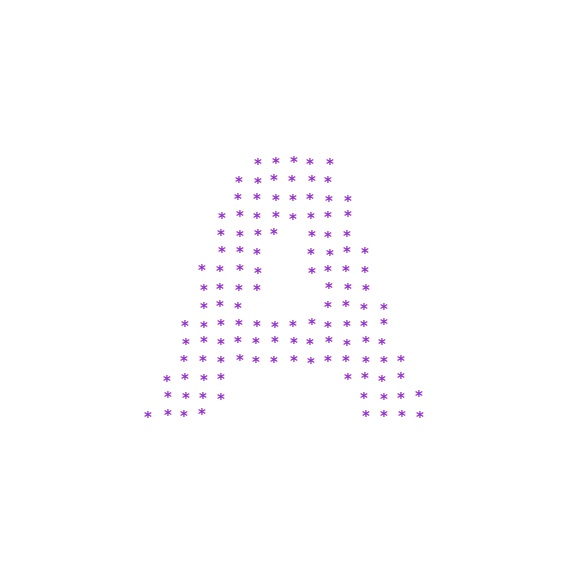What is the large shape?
The large shape is the letter A.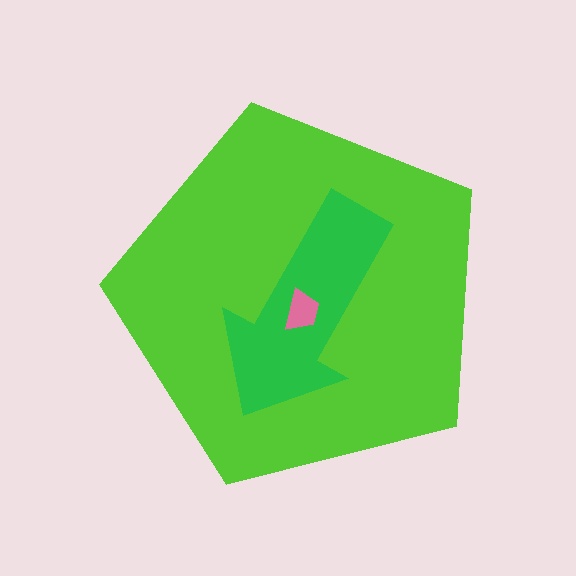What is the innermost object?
The pink trapezoid.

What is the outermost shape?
The lime pentagon.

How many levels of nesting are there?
3.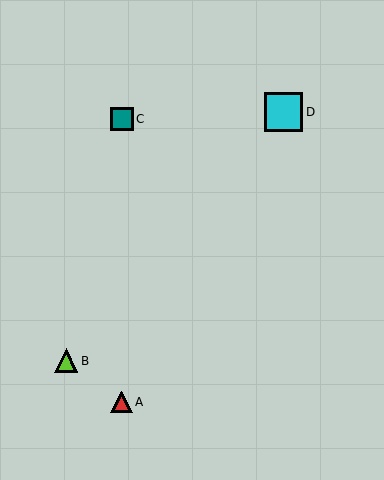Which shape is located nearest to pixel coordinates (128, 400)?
The red triangle (labeled A) at (121, 402) is nearest to that location.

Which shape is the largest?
The cyan square (labeled D) is the largest.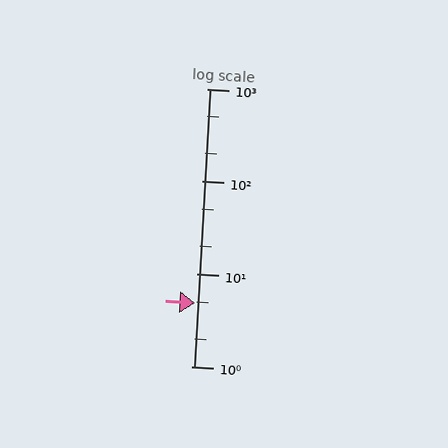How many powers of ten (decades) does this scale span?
The scale spans 3 decades, from 1 to 1000.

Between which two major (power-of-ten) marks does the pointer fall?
The pointer is between 1 and 10.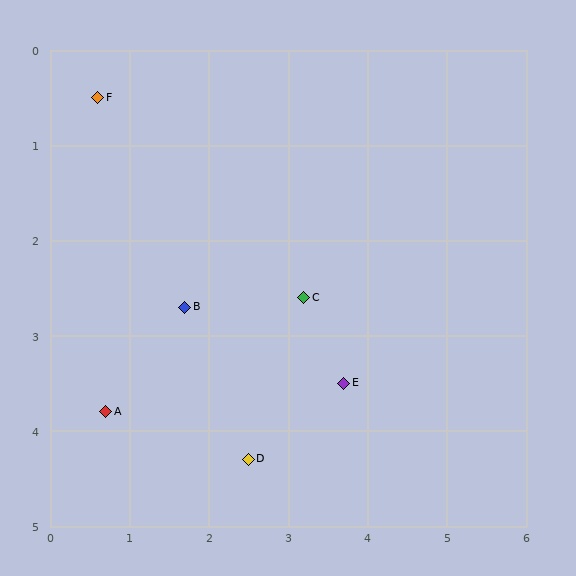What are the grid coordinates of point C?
Point C is at approximately (3.2, 2.6).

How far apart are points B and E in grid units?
Points B and E are about 2.2 grid units apart.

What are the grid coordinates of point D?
Point D is at approximately (2.5, 4.3).